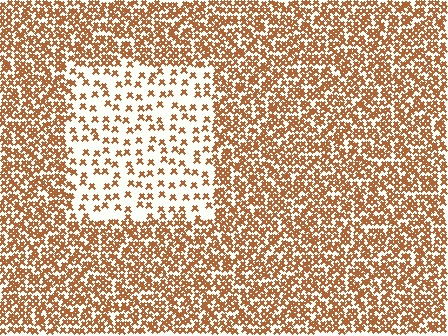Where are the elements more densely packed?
The elements are more densely packed outside the rectangle boundary.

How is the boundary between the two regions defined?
The boundary is defined by a change in element density (approximately 2.8x ratio). All elements are the same color, size, and shape.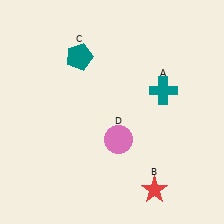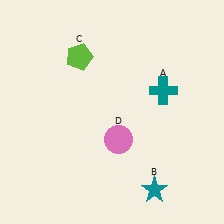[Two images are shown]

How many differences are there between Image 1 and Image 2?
There are 2 differences between the two images.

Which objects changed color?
B changed from red to teal. C changed from teal to lime.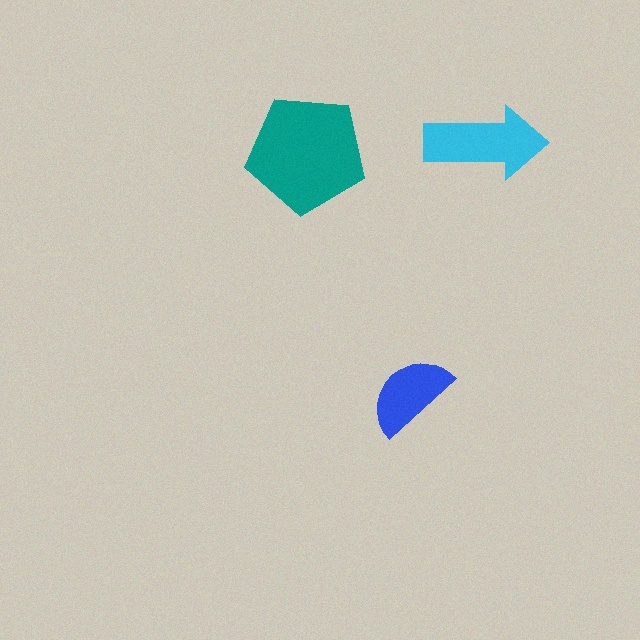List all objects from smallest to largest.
The blue semicircle, the cyan arrow, the teal pentagon.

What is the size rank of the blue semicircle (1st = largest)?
3rd.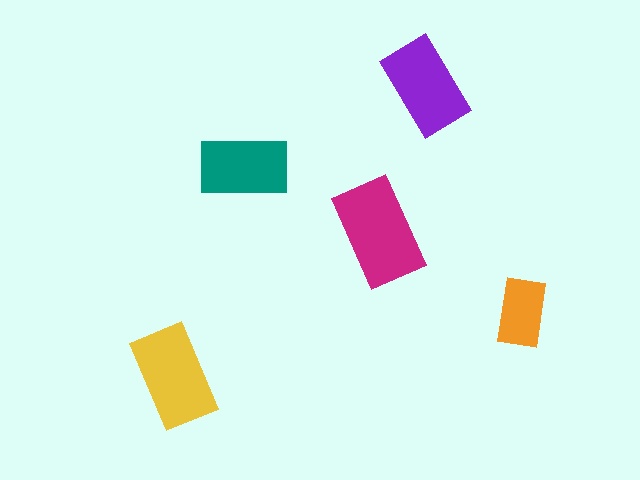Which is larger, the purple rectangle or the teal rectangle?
The purple one.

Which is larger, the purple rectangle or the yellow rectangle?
The yellow one.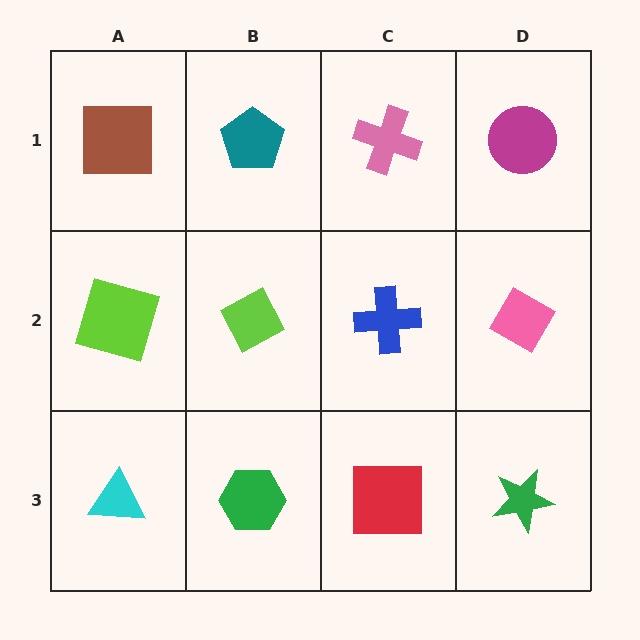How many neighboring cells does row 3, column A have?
2.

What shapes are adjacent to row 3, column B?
A lime diamond (row 2, column B), a cyan triangle (row 3, column A), a red square (row 3, column C).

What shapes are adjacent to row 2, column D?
A magenta circle (row 1, column D), a green star (row 3, column D), a blue cross (row 2, column C).